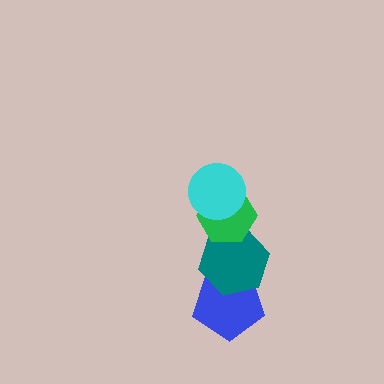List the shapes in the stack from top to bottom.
From top to bottom: the cyan circle, the green hexagon, the teal hexagon, the blue pentagon.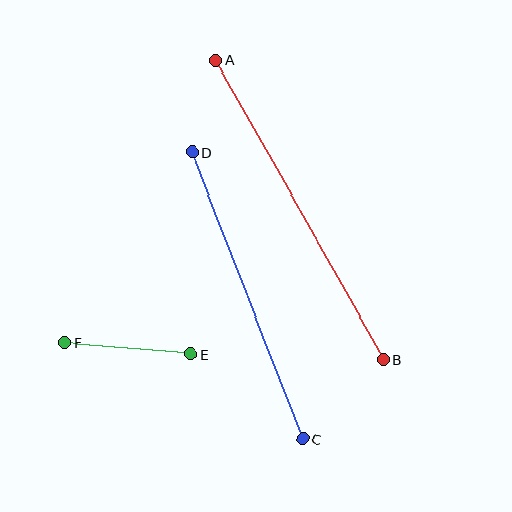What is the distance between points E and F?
The distance is approximately 126 pixels.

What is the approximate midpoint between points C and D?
The midpoint is at approximately (247, 296) pixels.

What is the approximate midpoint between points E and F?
The midpoint is at approximately (128, 348) pixels.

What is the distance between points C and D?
The distance is approximately 307 pixels.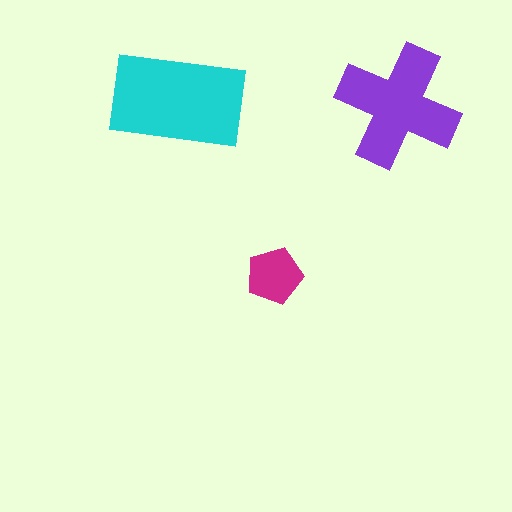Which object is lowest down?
The magenta pentagon is bottommost.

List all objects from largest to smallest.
The cyan rectangle, the purple cross, the magenta pentagon.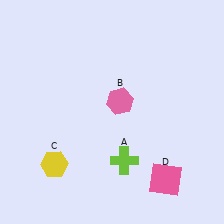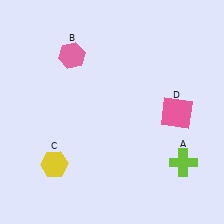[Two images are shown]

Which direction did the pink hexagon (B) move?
The pink hexagon (B) moved left.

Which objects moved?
The objects that moved are: the lime cross (A), the pink hexagon (B), the pink square (D).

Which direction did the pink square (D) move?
The pink square (D) moved up.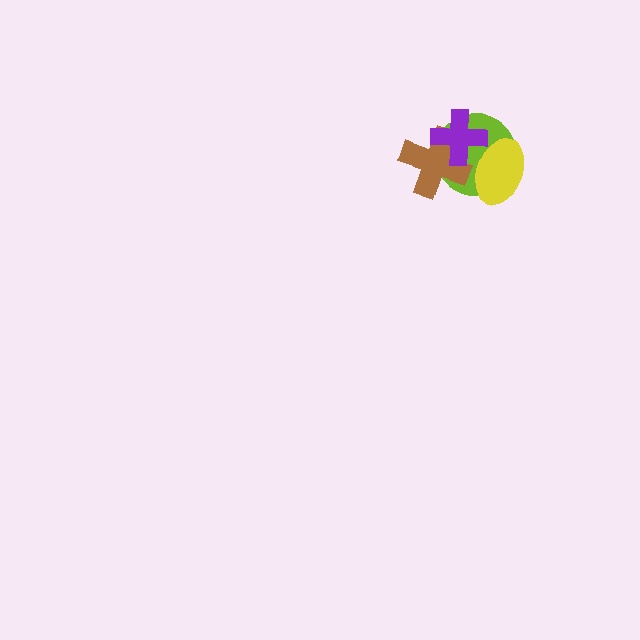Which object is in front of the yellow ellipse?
The purple cross is in front of the yellow ellipse.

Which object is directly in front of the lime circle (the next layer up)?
The yellow ellipse is directly in front of the lime circle.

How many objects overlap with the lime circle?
3 objects overlap with the lime circle.